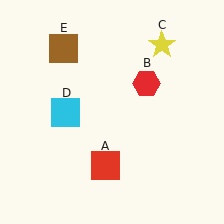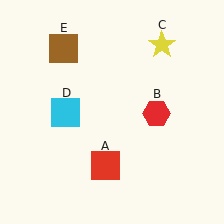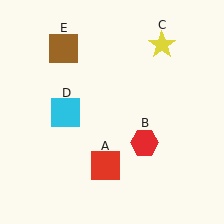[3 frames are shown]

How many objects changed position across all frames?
1 object changed position: red hexagon (object B).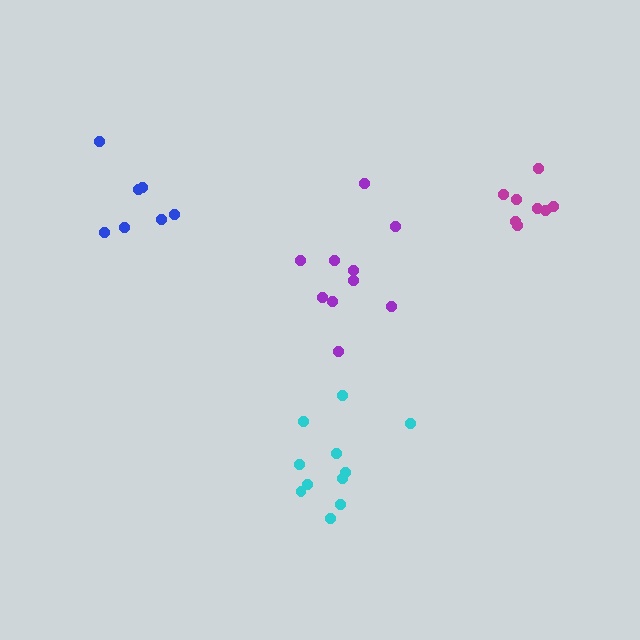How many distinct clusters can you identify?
There are 4 distinct clusters.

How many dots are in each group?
Group 1: 8 dots, Group 2: 10 dots, Group 3: 11 dots, Group 4: 7 dots (36 total).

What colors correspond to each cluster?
The clusters are colored: magenta, purple, cyan, blue.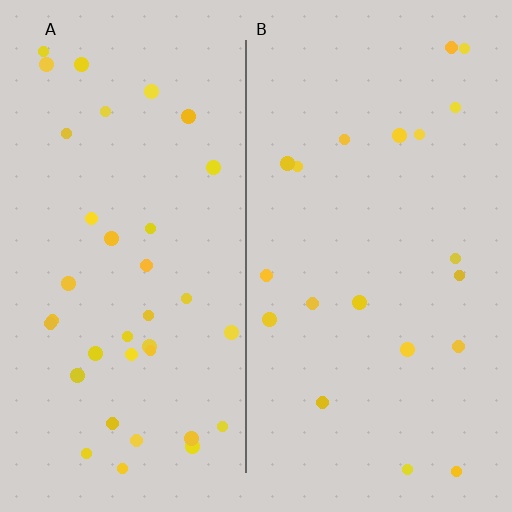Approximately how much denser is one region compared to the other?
Approximately 1.8× — region A over region B.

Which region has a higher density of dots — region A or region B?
A (the left).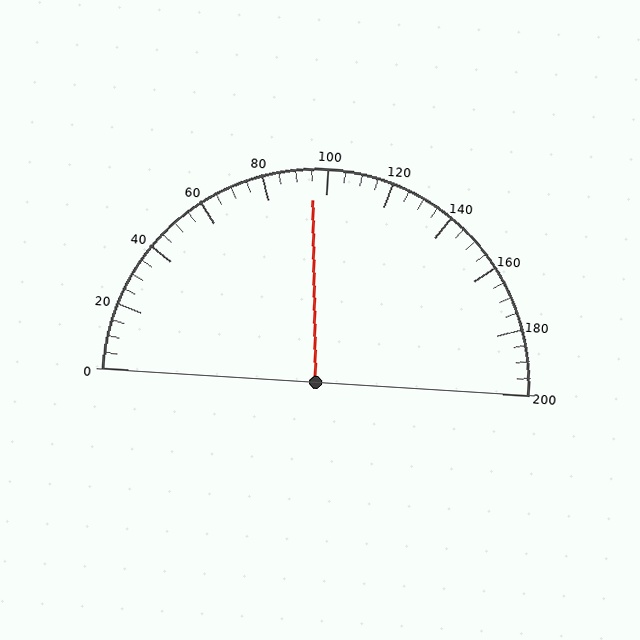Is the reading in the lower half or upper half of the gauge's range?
The reading is in the lower half of the range (0 to 200).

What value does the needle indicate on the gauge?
The needle indicates approximately 95.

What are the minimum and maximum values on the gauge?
The gauge ranges from 0 to 200.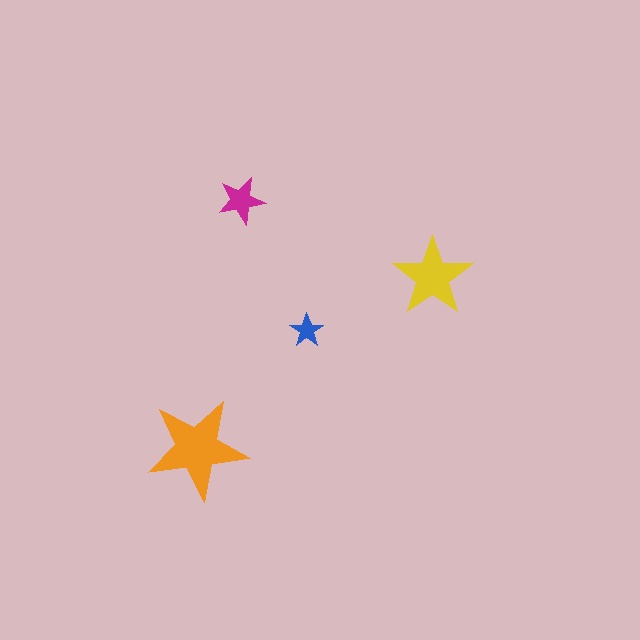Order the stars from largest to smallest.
the orange one, the yellow one, the magenta one, the blue one.